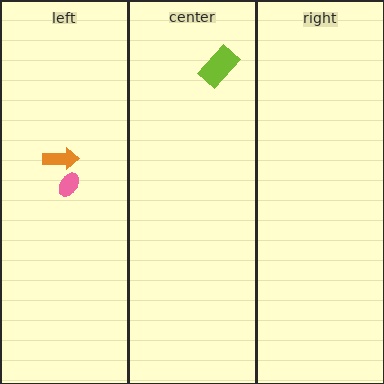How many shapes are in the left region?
2.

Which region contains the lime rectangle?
The center region.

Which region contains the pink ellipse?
The left region.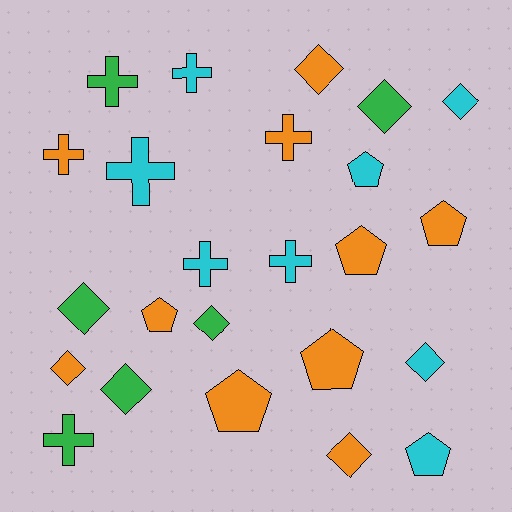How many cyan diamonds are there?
There are 2 cyan diamonds.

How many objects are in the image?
There are 24 objects.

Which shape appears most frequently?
Diamond, with 9 objects.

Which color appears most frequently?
Orange, with 10 objects.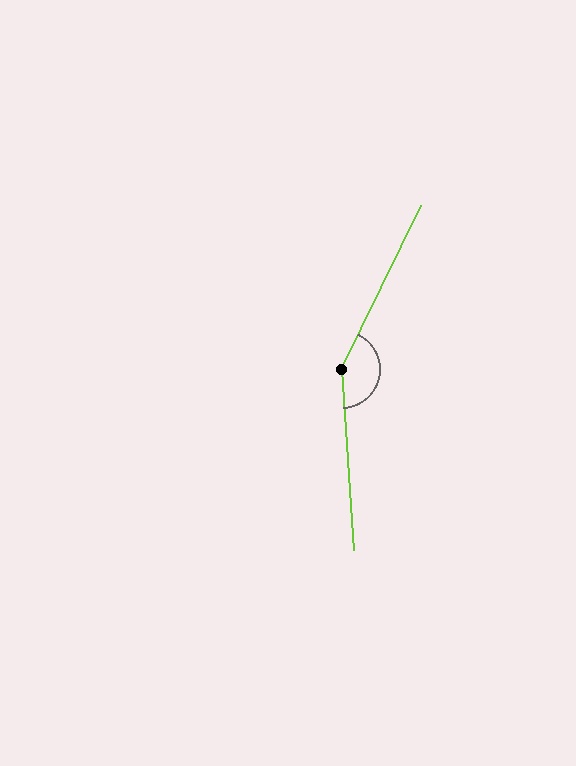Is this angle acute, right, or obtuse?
It is obtuse.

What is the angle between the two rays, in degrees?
Approximately 150 degrees.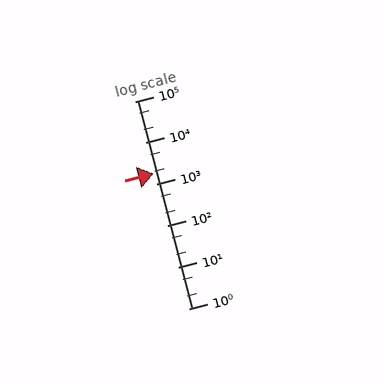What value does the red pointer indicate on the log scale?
The pointer indicates approximately 1800.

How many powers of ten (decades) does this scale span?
The scale spans 5 decades, from 1 to 100000.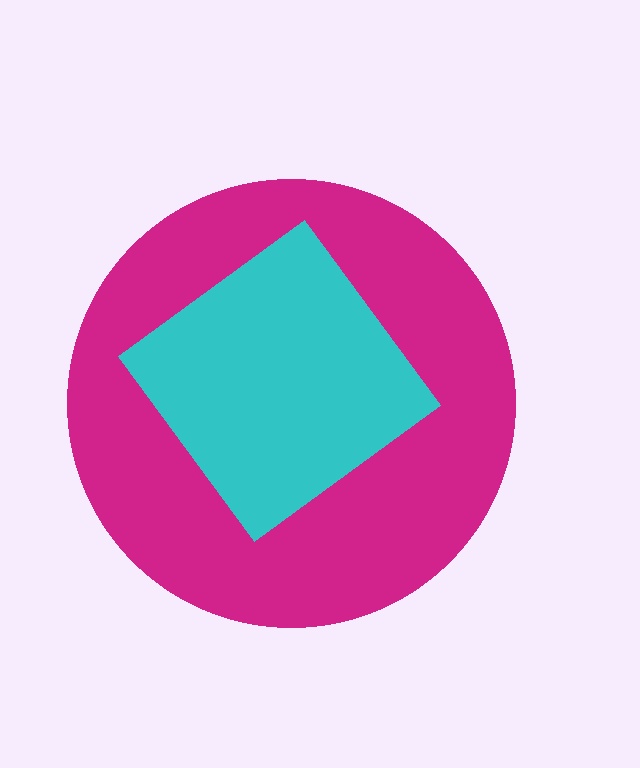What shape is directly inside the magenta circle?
The cyan diamond.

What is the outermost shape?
The magenta circle.